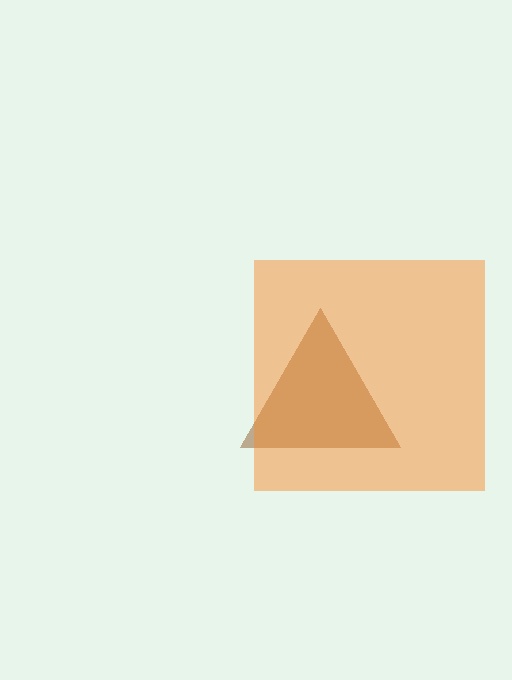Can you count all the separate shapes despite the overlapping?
Yes, there are 2 separate shapes.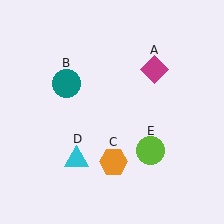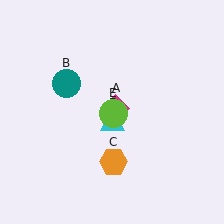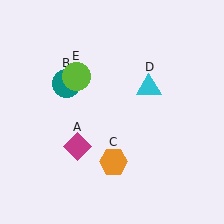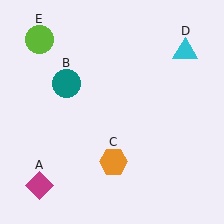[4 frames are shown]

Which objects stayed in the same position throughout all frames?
Teal circle (object B) and orange hexagon (object C) remained stationary.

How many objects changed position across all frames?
3 objects changed position: magenta diamond (object A), cyan triangle (object D), lime circle (object E).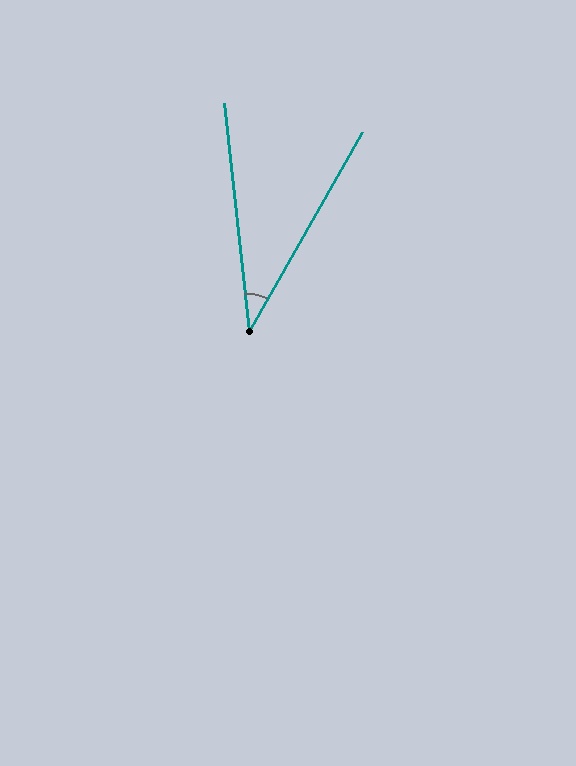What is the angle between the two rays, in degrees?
Approximately 36 degrees.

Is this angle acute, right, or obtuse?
It is acute.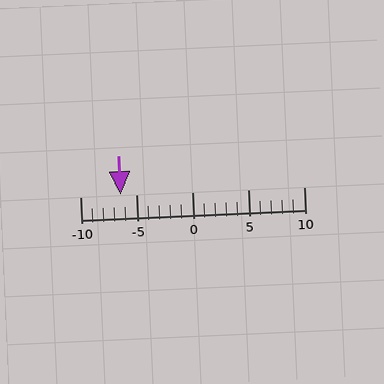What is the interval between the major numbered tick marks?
The major tick marks are spaced 5 units apart.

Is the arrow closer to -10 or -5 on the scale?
The arrow is closer to -5.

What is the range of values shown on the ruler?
The ruler shows values from -10 to 10.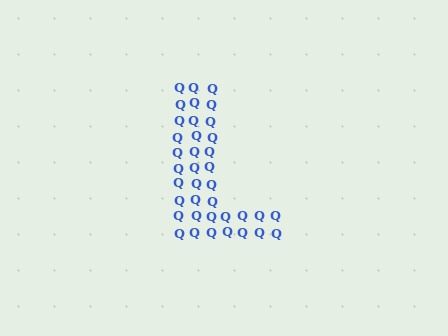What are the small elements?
The small elements are letter Q's.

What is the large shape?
The large shape is the letter L.